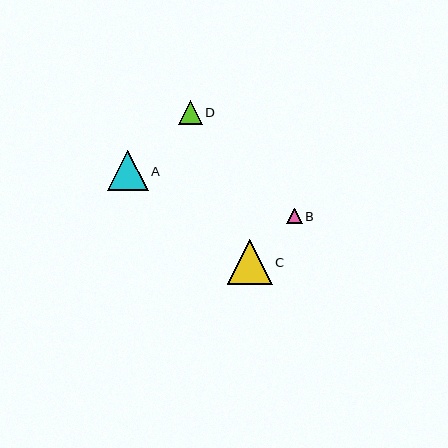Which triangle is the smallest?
Triangle B is the smallest with a size of approximately 15 pixels.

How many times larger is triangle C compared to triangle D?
Triangle C is approximately 1.9 times the size of triangle D.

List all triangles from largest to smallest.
From largest to smallest: C, A, D, B.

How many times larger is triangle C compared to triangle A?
Triangle C is approximately 1.1 times the size of triangle A.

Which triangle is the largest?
Triangle C is the largest with a size of approximately 45 pixels.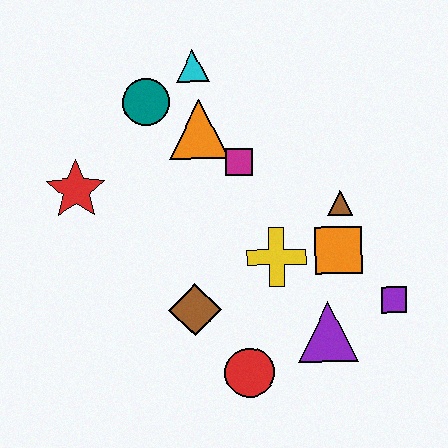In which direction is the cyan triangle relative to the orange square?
The cyan triangle is above the orange square.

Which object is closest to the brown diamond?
The red circle is closest to the brown diamond.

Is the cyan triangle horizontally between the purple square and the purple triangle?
No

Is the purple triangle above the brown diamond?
No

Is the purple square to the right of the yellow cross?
Yes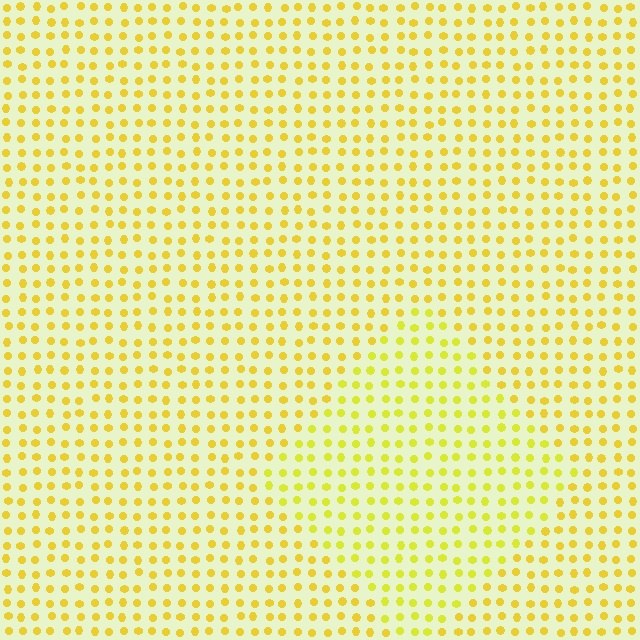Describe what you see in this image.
The image is filled with small yellow elements in a uniform arrangement. A diamond-shaped region is visible where the elements are tinted to a slightly different hue, forming a subtle color boundary.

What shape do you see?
I see a diamond.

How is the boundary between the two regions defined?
The boundary is defined purely by a slight shift in hue (about 15 degrees). Spacing, size, and orientation are identical on both sides.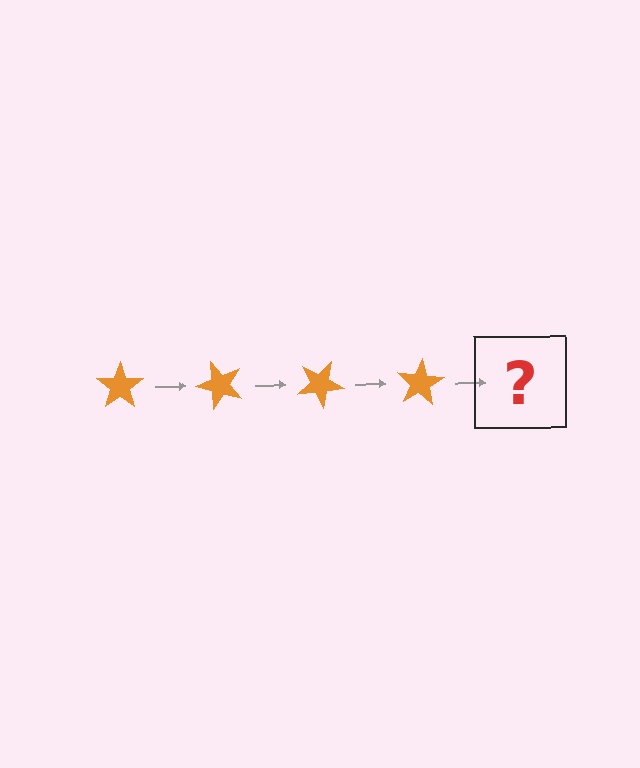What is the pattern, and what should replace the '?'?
The pattern is that the star rotates 50 degrees each step. The '?' should be an orange star rotated 200 degrees.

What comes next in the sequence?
The next element should be an orange star rotated 200 degrees.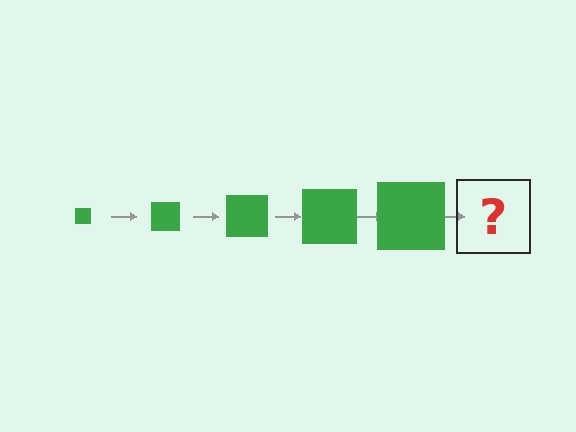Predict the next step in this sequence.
The next step is a green square, larger than the previous one.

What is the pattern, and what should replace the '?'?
The pattern is that the square gets progressively larger each step. The '?' should be a green square, larger than the previous one.